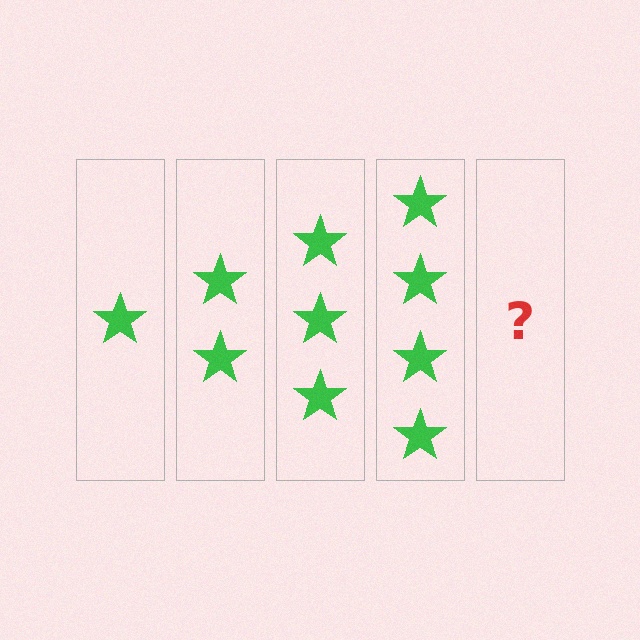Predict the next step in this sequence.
The next step is 5 stars.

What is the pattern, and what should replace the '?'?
The pattern is that each step adds one more star. The '?' should be 5 stars.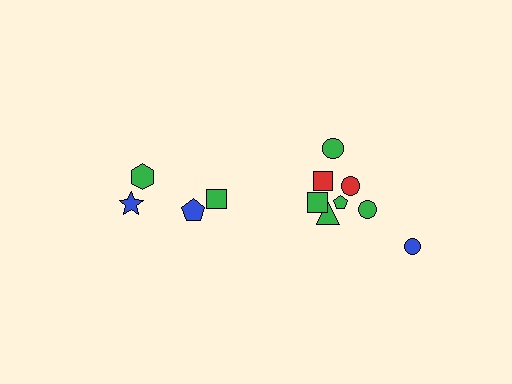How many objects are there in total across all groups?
There are 12 objects.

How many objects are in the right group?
There are 8 objects.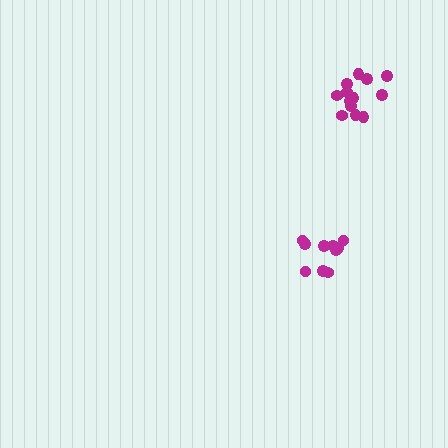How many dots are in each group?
Group 1: 13 dots, Group 2: 10 dots (23 total).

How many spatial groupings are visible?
There are 2 spatial groupings.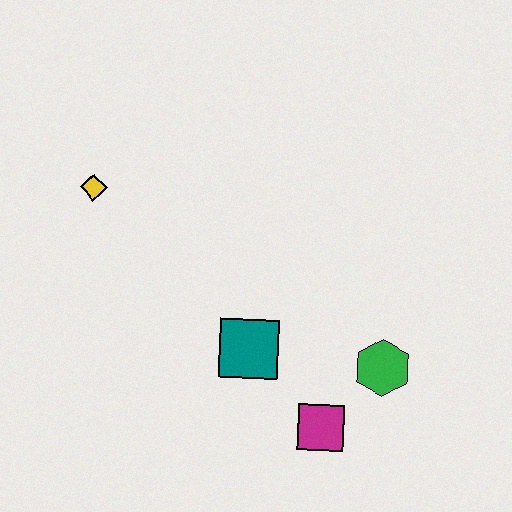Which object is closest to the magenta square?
The green hexagon is closest to the magenta square.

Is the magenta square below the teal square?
Yes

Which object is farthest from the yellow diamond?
The green hexagon is farthest from the yellow diamond.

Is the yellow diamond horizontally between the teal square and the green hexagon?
No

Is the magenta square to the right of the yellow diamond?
Yes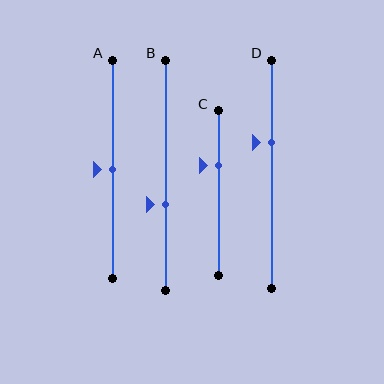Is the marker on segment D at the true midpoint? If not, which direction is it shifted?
No, the marker on segment D is shifted upward by about 14% of the segment length.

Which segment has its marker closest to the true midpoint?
Segment A has its marker closest to the true midpoint.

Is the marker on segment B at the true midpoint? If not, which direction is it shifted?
No, the marker on segment B is shifted downward by about 13% of the segment length.